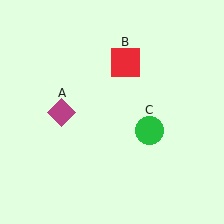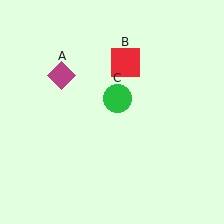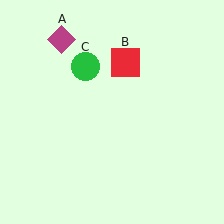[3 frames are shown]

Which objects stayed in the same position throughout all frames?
Red square (object B) remained stationary.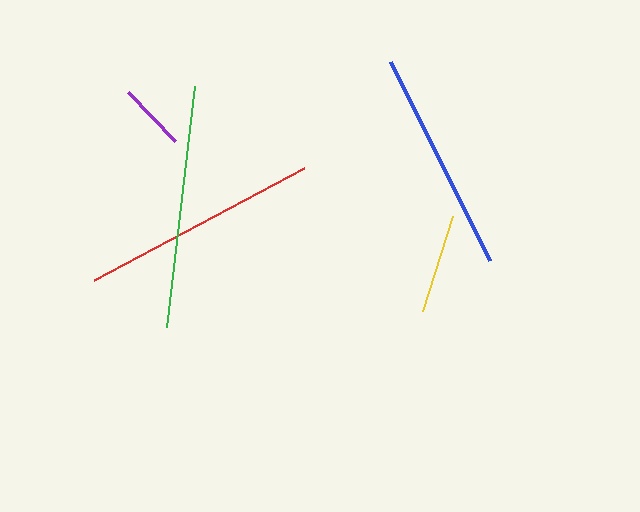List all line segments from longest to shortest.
From longest to shortest: green, red, blue, yellow, purple.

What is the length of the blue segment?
The blue segment is approximately 222 pixels long.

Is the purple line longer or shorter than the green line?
The green line is longer than the purple line.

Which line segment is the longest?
The green line is the longest at approximately 243 pixels.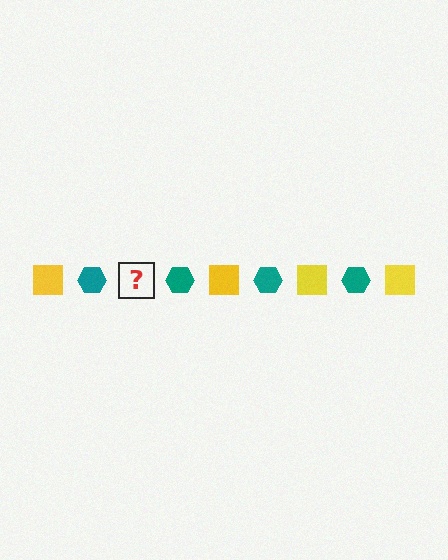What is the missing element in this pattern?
The missing element is a yellow square.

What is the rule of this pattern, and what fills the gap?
The rule is that the pattern alternates between yellow square and teal hexagon. The gap should be filled with a yellow square.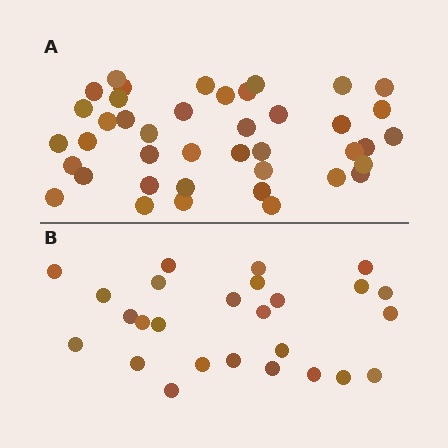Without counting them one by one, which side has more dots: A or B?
Region A (the top region) has more dots.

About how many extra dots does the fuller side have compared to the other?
Region A has approximately 15 more dots than region B.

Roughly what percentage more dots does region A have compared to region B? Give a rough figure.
About 60% more.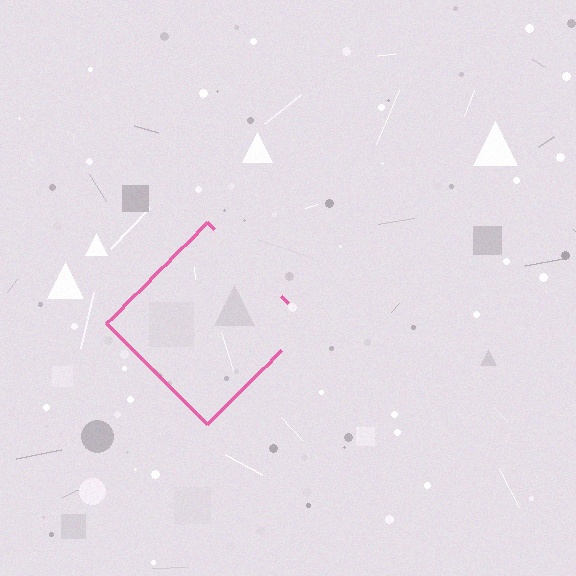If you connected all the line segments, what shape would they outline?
They would outline a diamond.